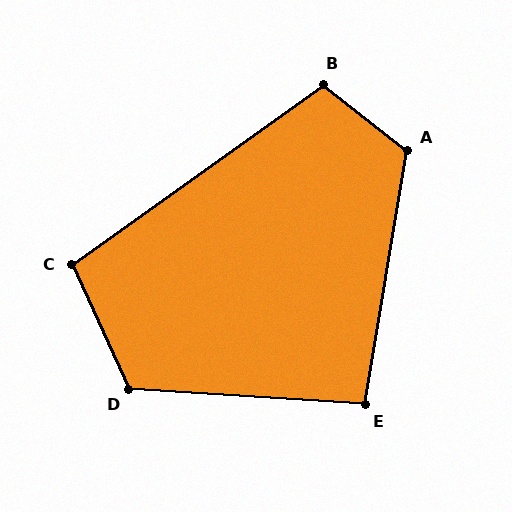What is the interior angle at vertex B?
Approximately 106 degrees (obtuse).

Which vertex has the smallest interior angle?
E, at approximately 96 degrees.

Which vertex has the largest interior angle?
A, at approximately 119 degrees.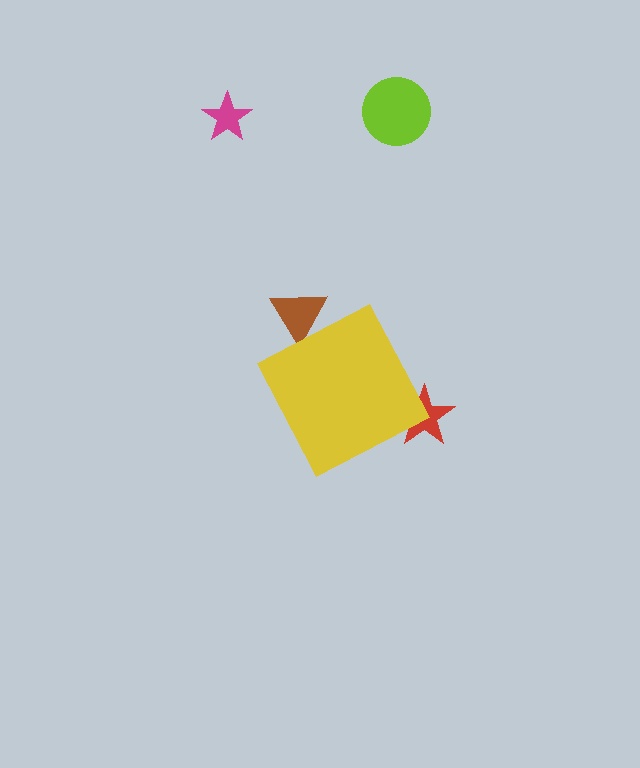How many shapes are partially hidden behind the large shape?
2 shapes are partially hidden.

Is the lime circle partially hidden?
No, the lime circle is fully visible.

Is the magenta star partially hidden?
No, the magenta star is fully visible.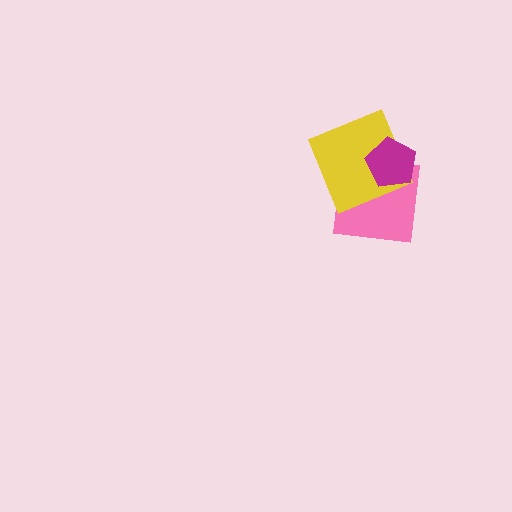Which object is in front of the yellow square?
The magenta pentagon is in front of the yellow square.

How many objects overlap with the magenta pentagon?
2 objects overlap with the magenta pentagon.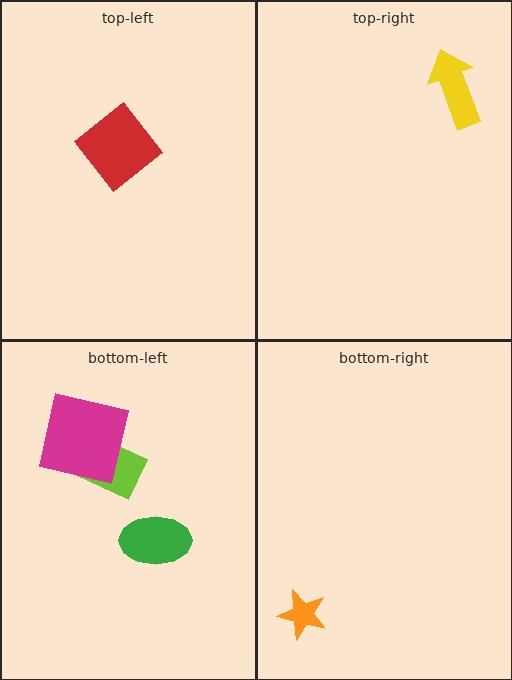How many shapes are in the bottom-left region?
3.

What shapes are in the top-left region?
The red diamond.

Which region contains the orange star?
The bottom-right region.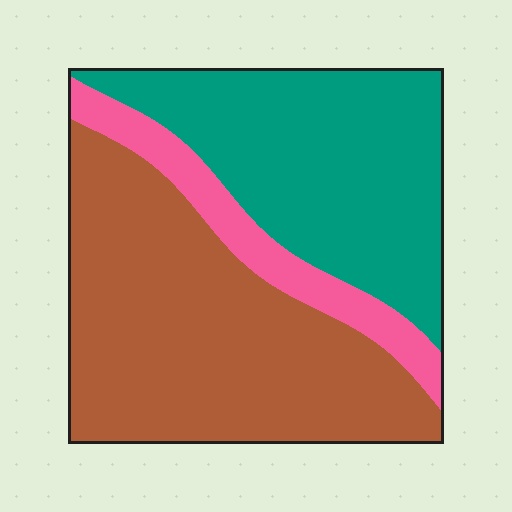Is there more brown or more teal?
Brown.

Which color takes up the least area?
Pink, at roughly 15%.